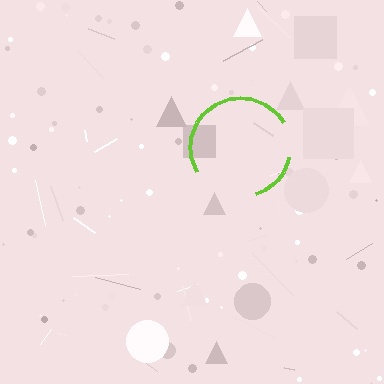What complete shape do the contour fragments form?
The contour fragments form a circle.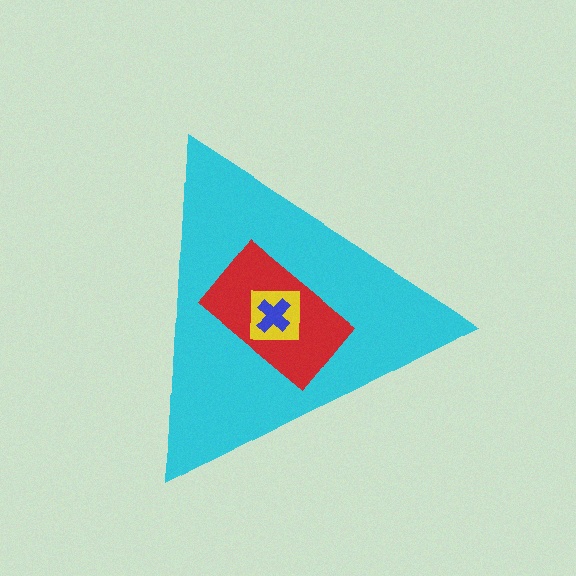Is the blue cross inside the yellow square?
Yes.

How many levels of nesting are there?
4.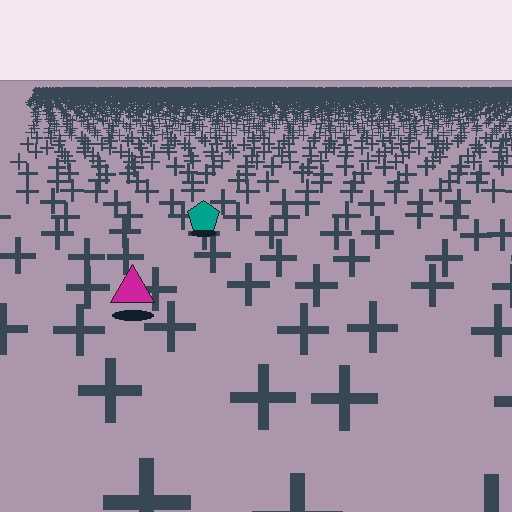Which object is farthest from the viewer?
The teal pentagon is farthest from the viewer. It appears smaller and the ground texture around it is denser.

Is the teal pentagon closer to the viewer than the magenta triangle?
No. The magenta triangle is closer — you can tell from the texture gradient: the ground texture is coarser near it.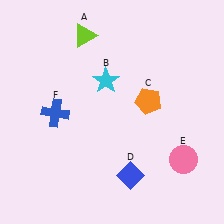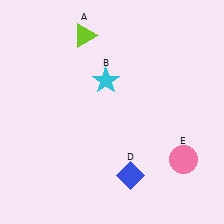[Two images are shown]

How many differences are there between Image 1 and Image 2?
There are 2 differences between the two images.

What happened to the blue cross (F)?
The blue cross (F) was removed in Image 2. It was in the bottom-left area of Image 1.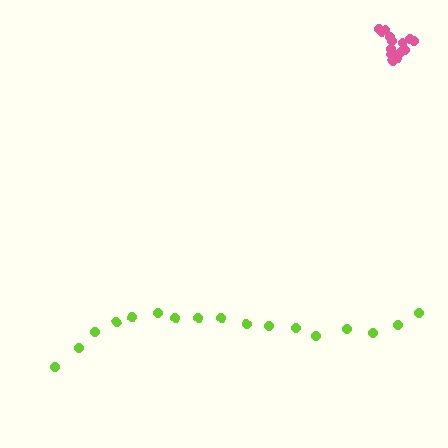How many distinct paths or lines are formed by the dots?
There are 2 distinct paths.